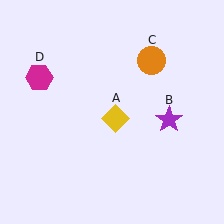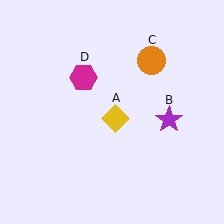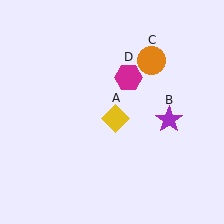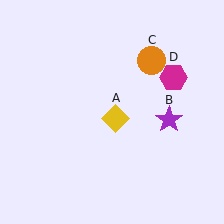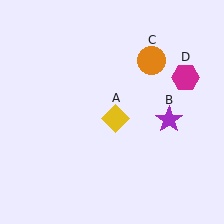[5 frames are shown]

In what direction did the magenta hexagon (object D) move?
The magenta hexagon (object D) moved right.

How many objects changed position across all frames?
1 object changed position: magenta hexagon (object D).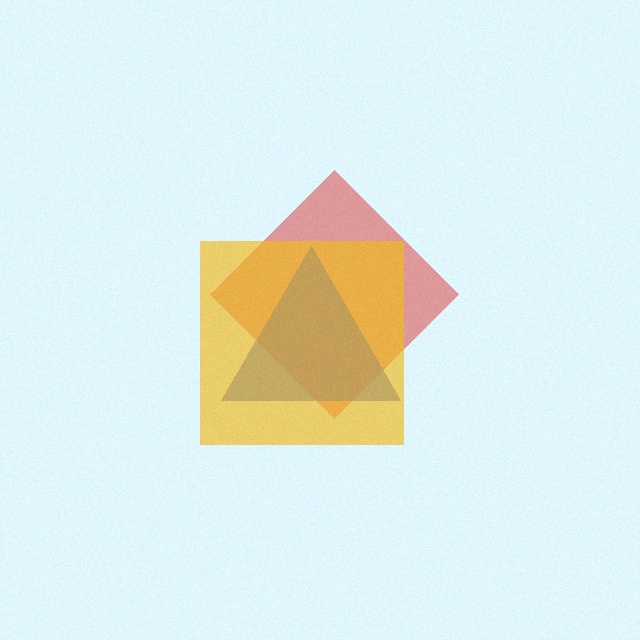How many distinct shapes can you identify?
There are 3 distinct shapes: a red diamond, a blue triangle, a yellow square.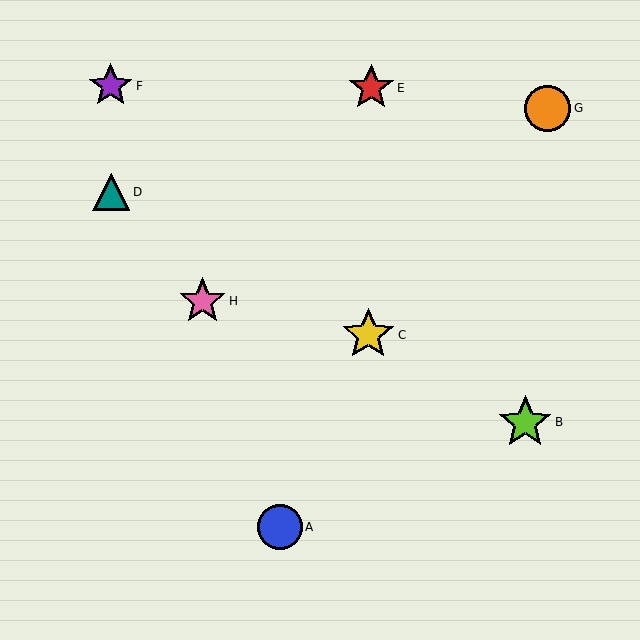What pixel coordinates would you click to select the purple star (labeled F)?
Click at (111, 86) to select the purple star F.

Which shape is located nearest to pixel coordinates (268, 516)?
The blue circle (labeled A) at (280, 527) is nearest to that location.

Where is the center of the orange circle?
The center of the orange circle is at (547, 108).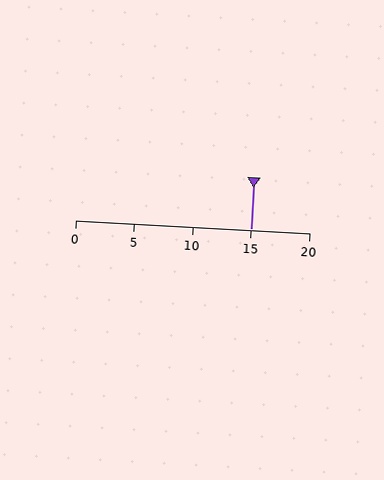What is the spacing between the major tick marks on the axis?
The major ticks are spaced 5 apart.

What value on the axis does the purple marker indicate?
The marker indicates approximately 15.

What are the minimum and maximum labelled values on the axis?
The axis runs from 0 to 20.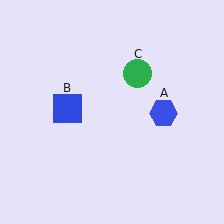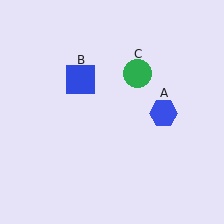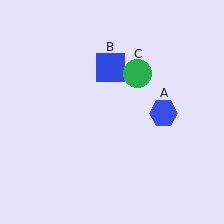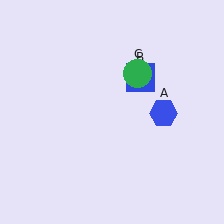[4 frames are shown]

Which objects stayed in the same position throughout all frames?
Blue hexagon (object A) and green circle (object C) remained stationary.